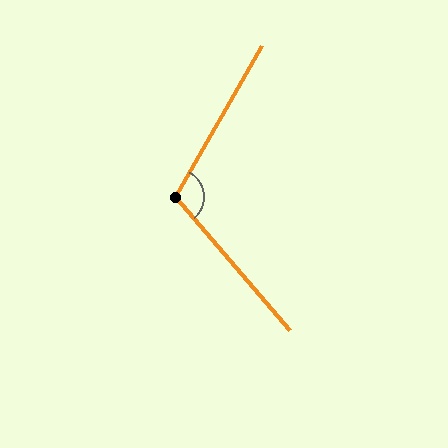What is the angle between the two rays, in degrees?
Approximately 110 degrees.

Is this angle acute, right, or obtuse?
It is obtuse.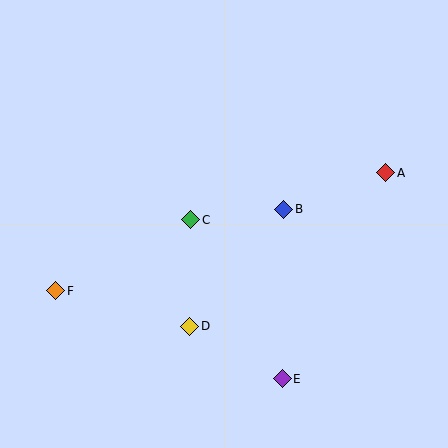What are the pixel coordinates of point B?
Point B is at (284, 209).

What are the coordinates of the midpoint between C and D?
The midpoint between C and D is at (190, 273).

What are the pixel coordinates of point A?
Point A is at (386, 173).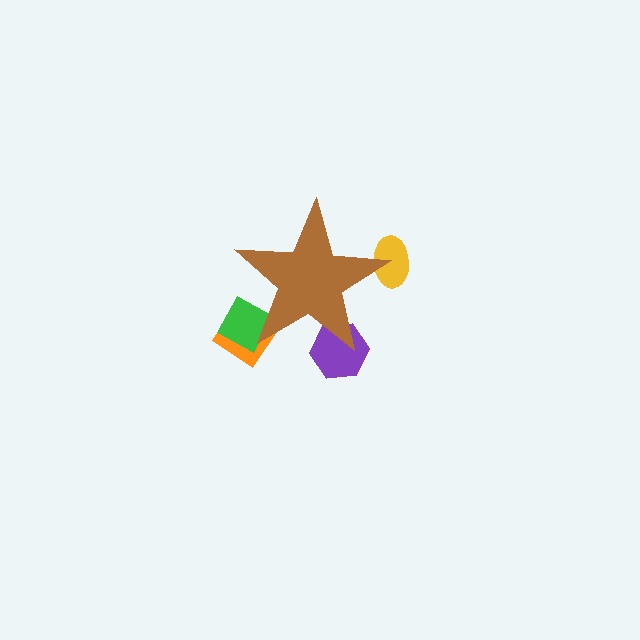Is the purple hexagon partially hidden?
Yes, the purple hexagon is partially hidden behind the brown star.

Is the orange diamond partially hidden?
Yes, the orange diamond is partially hidden behind the brown star.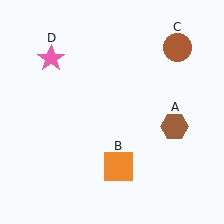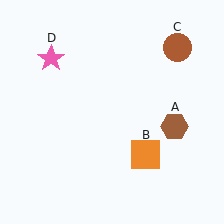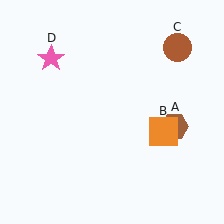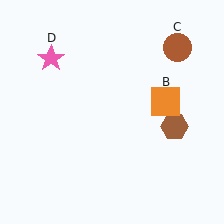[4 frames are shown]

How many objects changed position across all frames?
1 object changed position: orange square (object B).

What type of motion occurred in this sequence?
The orange square (object B) rotated counterclockwise around the center of the scene.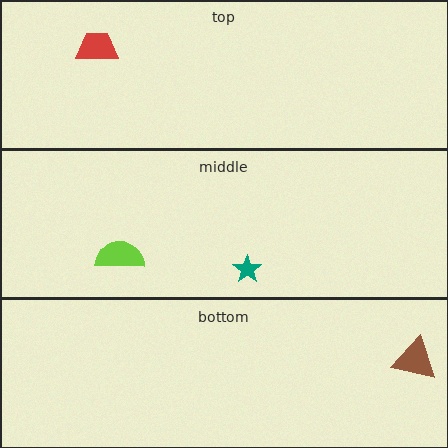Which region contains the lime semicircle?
The middle region.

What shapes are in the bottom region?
The brown triangle.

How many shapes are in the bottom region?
1.